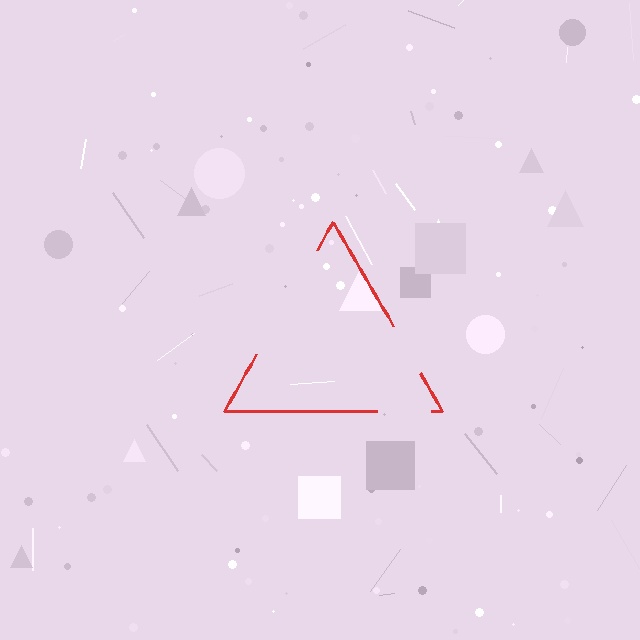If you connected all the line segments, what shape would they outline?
They would outline a triangle.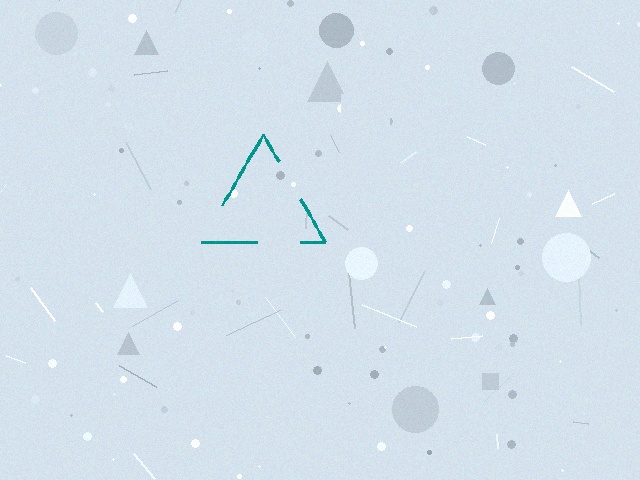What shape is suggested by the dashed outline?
The dashed outline suggests a triangle.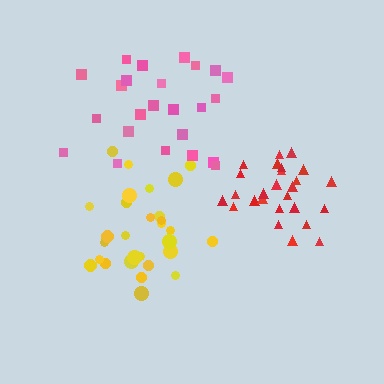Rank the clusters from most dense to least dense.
red, yellow, pink.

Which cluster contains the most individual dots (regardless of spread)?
Yellow (29).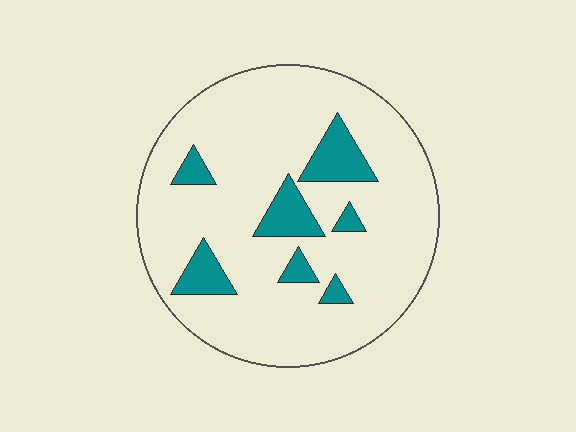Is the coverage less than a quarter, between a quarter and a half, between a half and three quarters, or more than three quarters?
Less than a quarter.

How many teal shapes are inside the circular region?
7.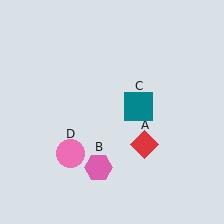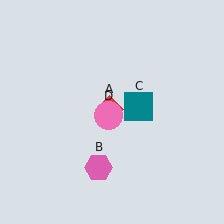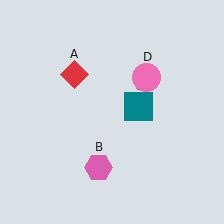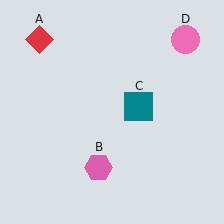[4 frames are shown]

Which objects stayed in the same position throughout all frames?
Pink hexagon (object B) and teal square (object C) remained stationary.